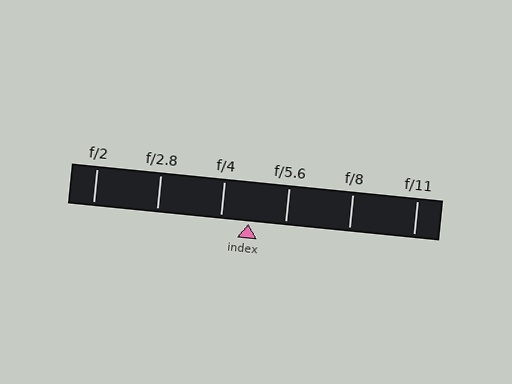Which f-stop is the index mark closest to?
The index mark is closest to f/4.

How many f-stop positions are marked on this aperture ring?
There are 6 f-stop positions marked.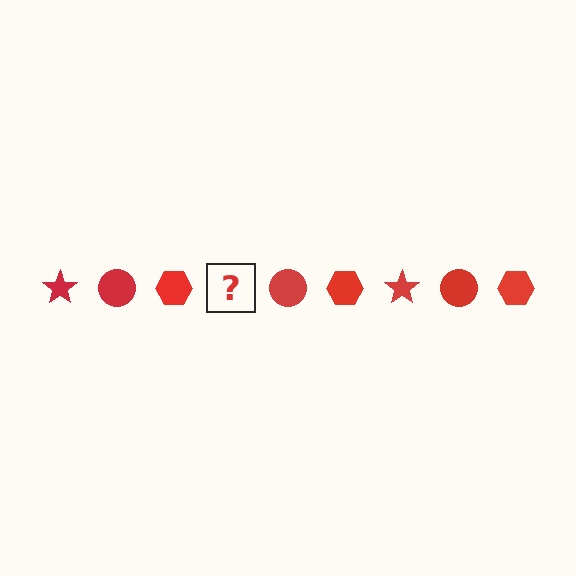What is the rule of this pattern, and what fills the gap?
The rule is that the pattern cycles through star, circle, hexagon shapes in red. The gap should be filled with a red star.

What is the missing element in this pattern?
The missing element is a red star.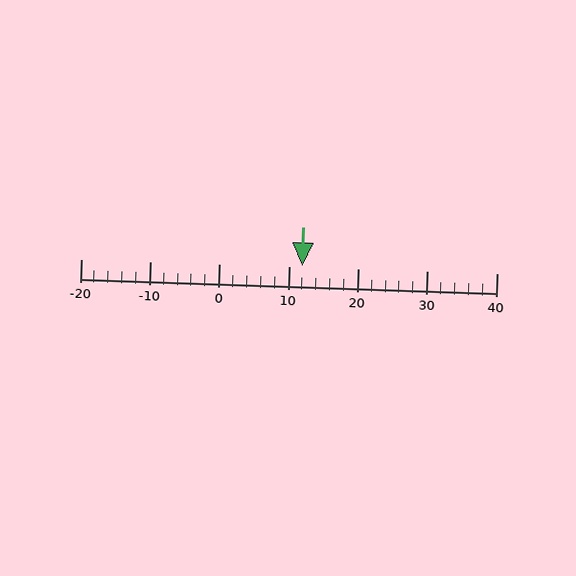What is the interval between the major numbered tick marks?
The major tick marks are spaced 10 units apart.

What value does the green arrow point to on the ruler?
The green arrow points to approximately 12.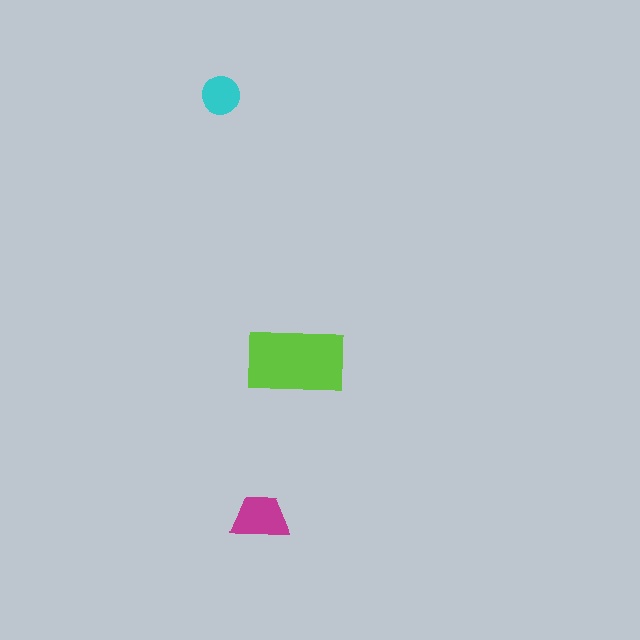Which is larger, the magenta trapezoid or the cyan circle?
The magenta trapezoid.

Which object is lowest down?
The magenta trapezoid is bottommost.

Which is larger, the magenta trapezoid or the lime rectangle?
The lime rectangle.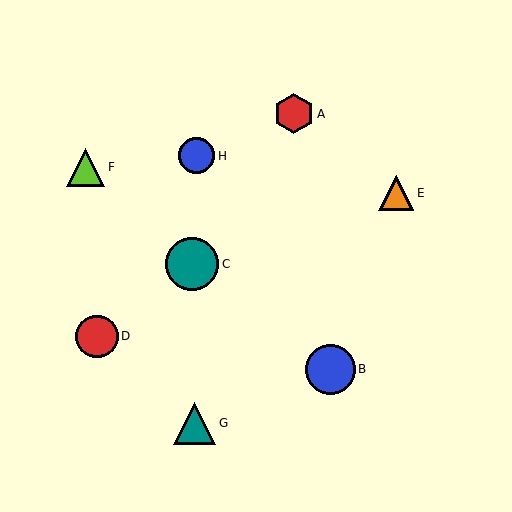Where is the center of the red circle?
The center of the red circle is at (97, 336).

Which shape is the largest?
The teal circle (labeled C) is the largest.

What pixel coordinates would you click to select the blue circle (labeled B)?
Click at (331, 369) to select the blue circle B.